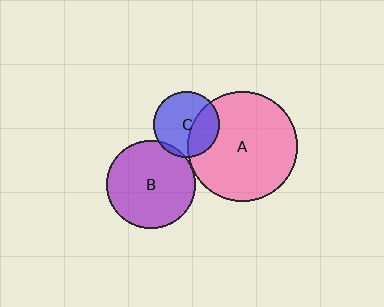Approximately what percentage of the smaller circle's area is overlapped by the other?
Approximately 5%.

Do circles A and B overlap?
Yes.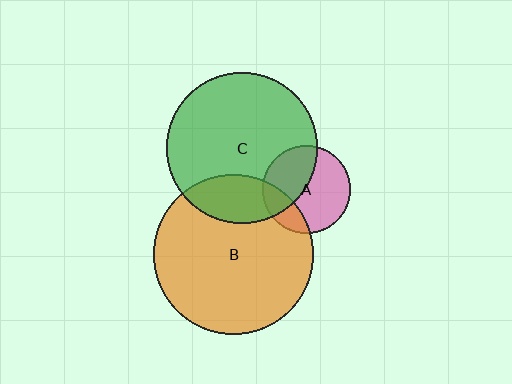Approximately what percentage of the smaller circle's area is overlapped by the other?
Approximately 20%.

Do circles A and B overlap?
Yes.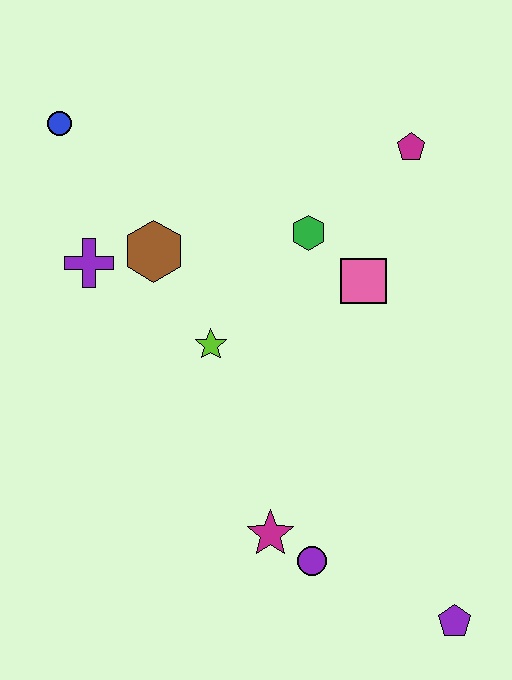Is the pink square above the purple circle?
Yes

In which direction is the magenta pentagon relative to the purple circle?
The magenta pentagon is above the purple circle.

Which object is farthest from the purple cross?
The purple pentagon is farthest from the purple cross.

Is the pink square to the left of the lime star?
No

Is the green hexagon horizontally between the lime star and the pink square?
Yes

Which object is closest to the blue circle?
The purple cross is closest to the blue circle.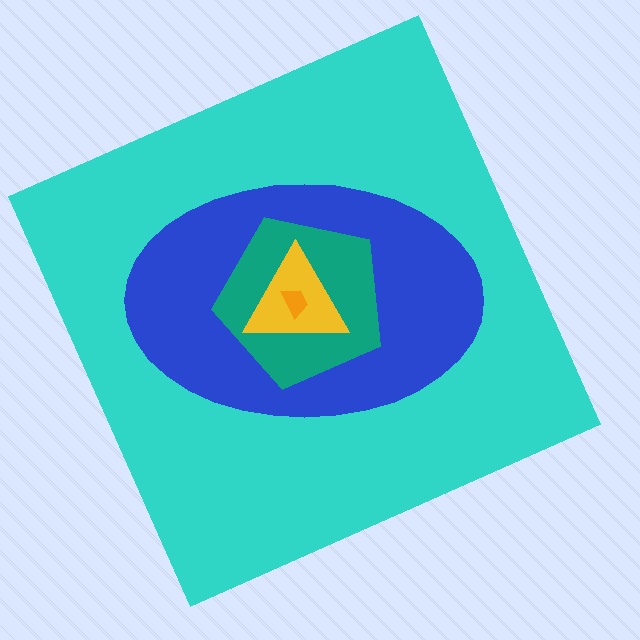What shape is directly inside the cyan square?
The blue ellipse.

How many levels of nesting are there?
5.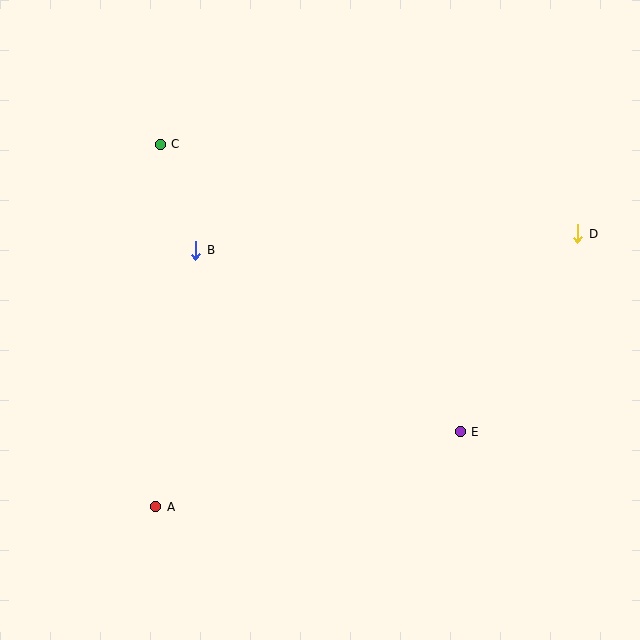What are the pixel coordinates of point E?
Point E is at (460, 432).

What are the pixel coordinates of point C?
Point C is at (160, 144).